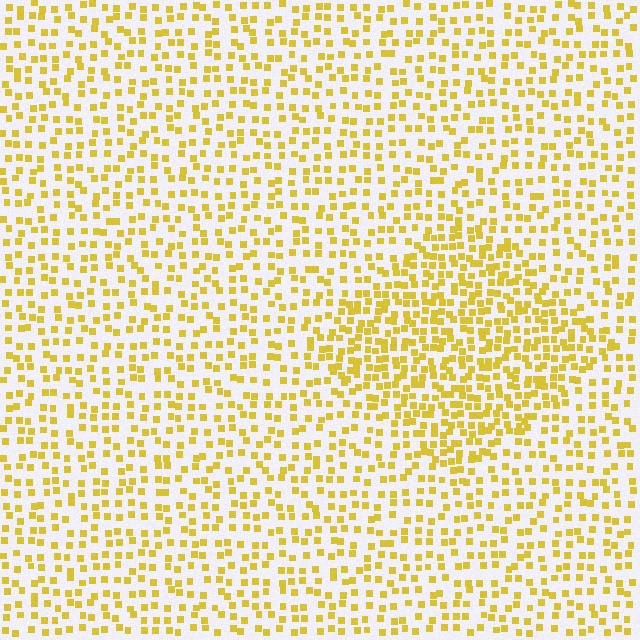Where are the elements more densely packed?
The elements are more densely packed inside the diamond boundary.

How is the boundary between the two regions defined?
The boundary is defined by a change in element density (approximately 1.8x ratio). All elements are the same color, size, and shape.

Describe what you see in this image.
The image contains small yellow elements arranged at two different densities. A diamond-shaped region is visible where the elements are more densely packed than the surrounding area.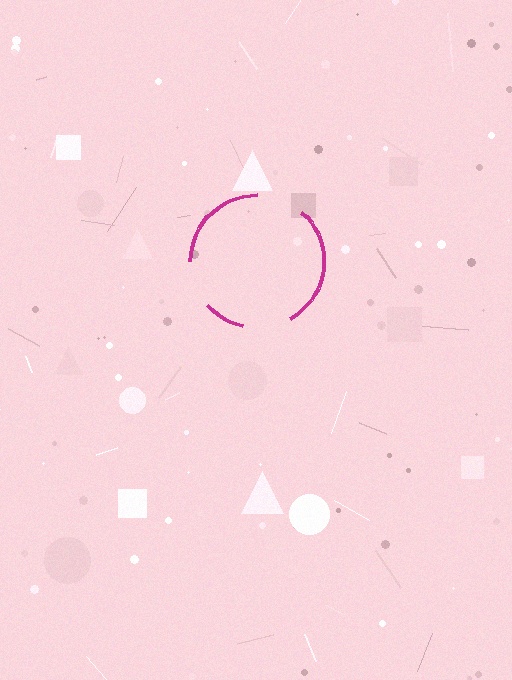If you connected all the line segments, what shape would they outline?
They would outline a circle.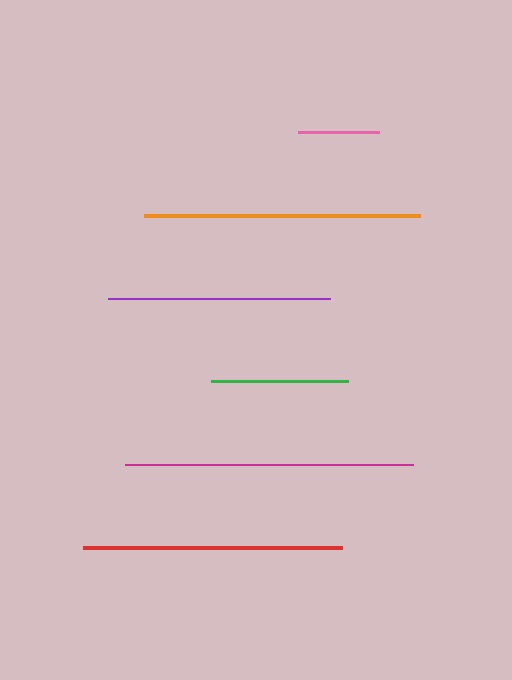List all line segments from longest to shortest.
From longest to shortest: magenta, orange, red, purple, green, pink.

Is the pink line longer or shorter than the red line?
The red line is longer than the pink line.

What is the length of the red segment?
The red segment is approximately 259 pixels long.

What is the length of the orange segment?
The orange segment is approximately 276 pixels long.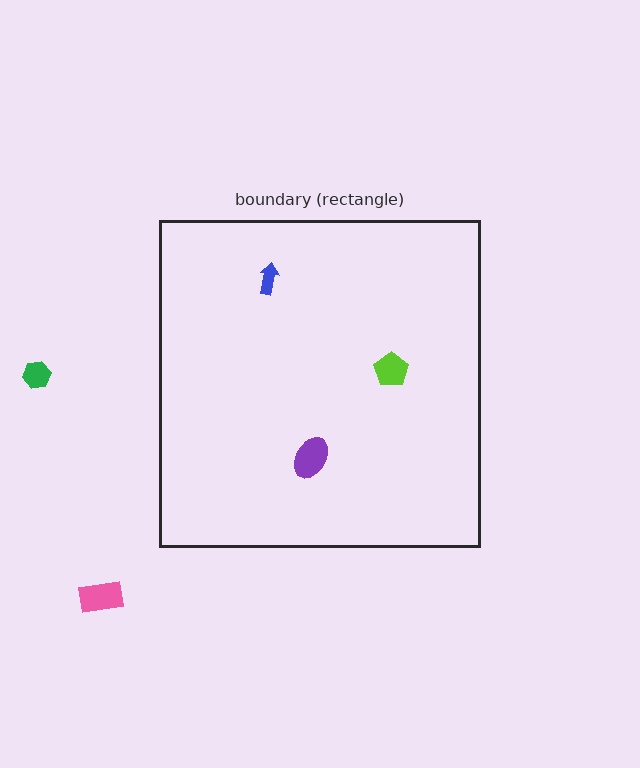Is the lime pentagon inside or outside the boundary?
Inside.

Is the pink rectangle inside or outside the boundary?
Outside.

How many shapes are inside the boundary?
3 inside, 2 outside.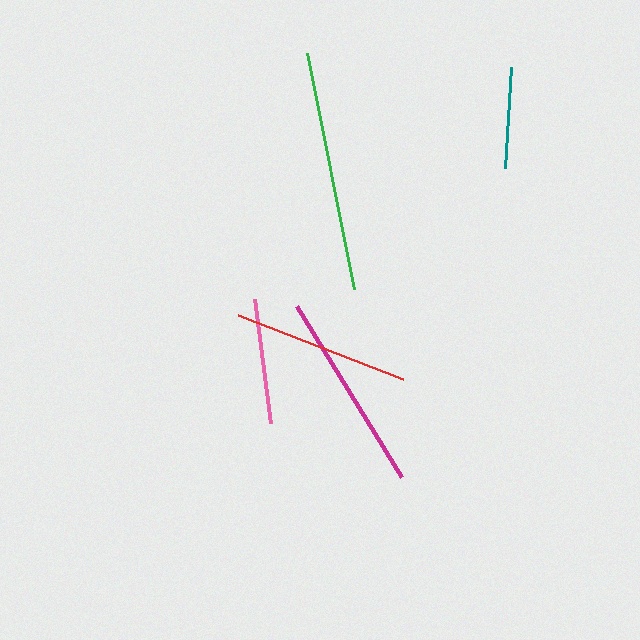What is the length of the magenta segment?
The magenta segment is approximately 201 pixels long.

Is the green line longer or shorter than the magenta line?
The green line is longer than the magenta line.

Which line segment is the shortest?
The teal line is the shortest at approximately 101 pixels.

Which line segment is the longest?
The green line is the longest at approximately 241 pixels.